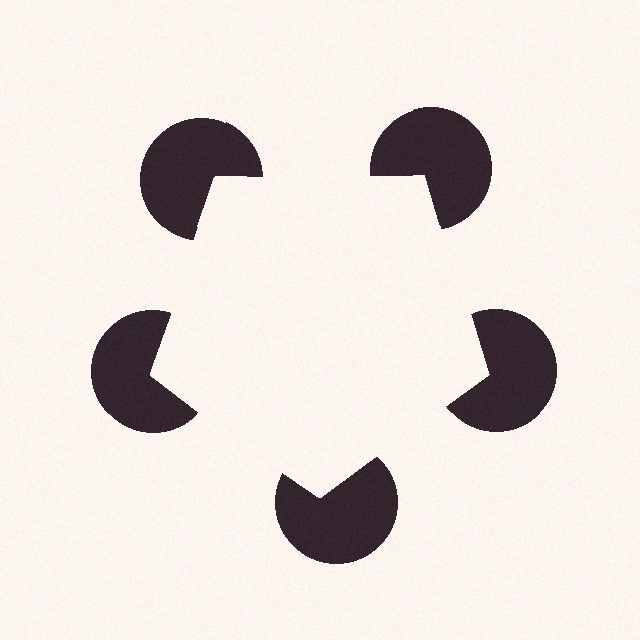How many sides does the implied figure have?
5 sides.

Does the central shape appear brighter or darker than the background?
It typically appears slightly brighter than the background, even though no actual brightness change is drawn.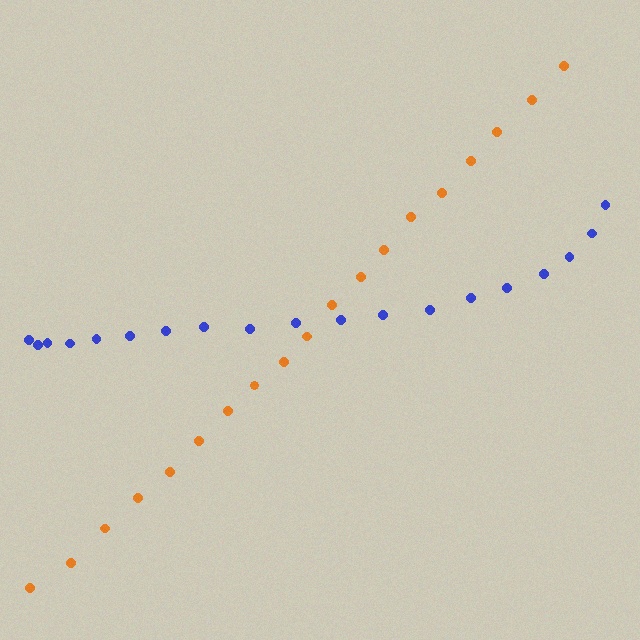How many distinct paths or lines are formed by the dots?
There are 2 distinct paths.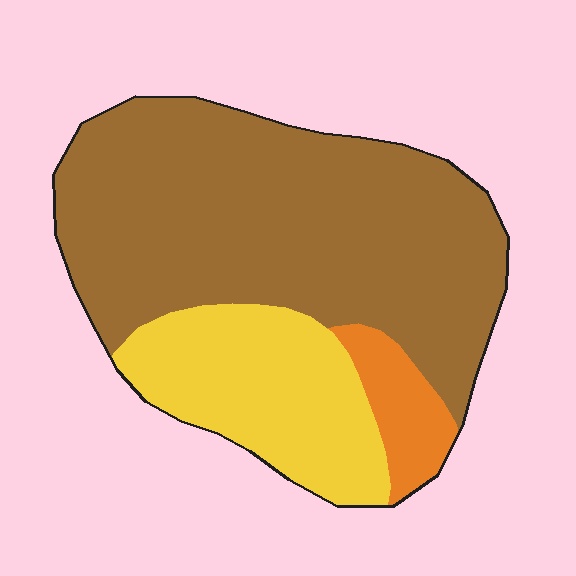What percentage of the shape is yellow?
Yellow covers roughly 25% of the shape.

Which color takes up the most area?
Brown, at roughly 65%.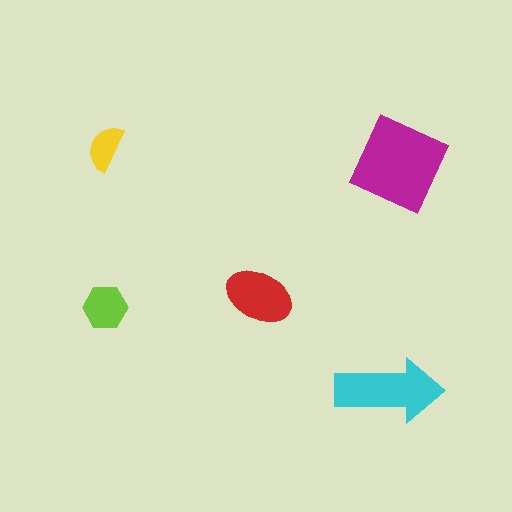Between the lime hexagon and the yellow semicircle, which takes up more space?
The lime hexagon.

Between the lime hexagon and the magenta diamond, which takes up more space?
The magenta diamond.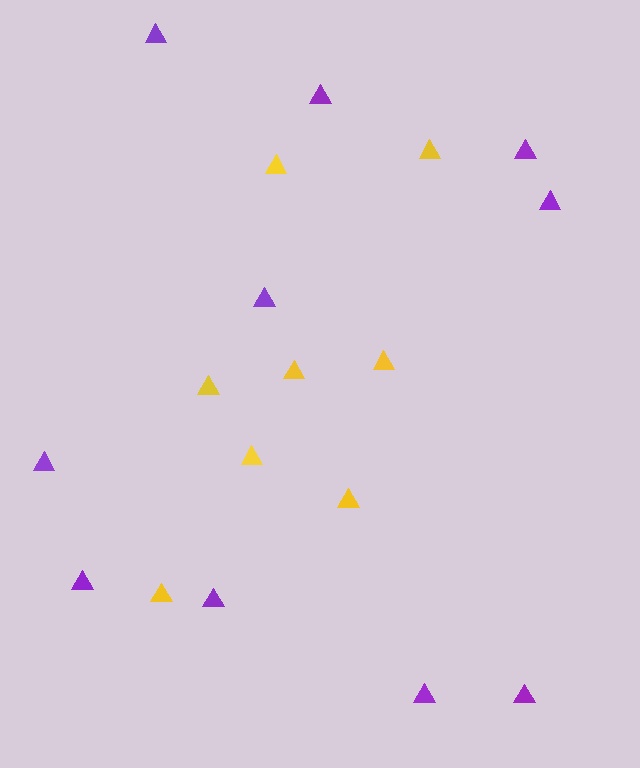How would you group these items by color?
There are 2 groups: one group of yellow triangles (8) and one group of purple triangles (10).